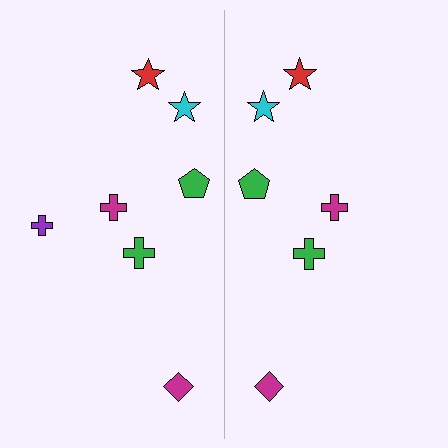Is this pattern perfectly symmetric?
No, the pattern is not perfectly symmetric. A purple cross is missing from the right side.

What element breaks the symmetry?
A purple cross is missing from the right side.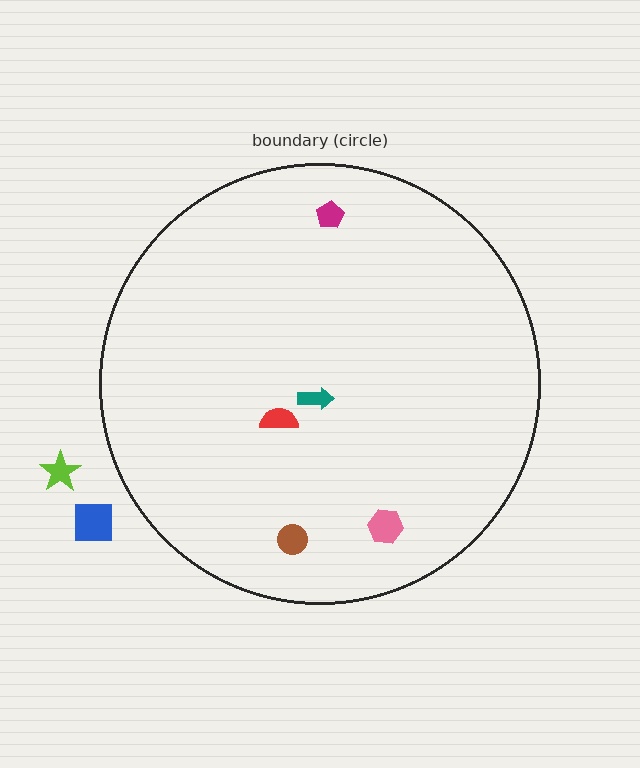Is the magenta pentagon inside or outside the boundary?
Inside.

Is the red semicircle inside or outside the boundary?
Inside.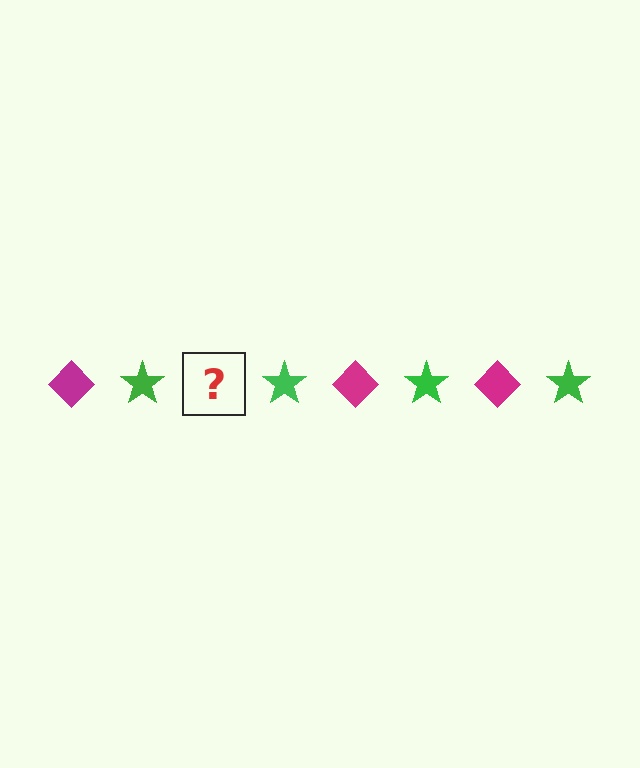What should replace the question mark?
The question mark should be replaced with a magenta diamond.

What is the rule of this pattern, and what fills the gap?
The rule is that the pattern alternates between magenta diamond and green star. The gap should be filled with a magenta diamond.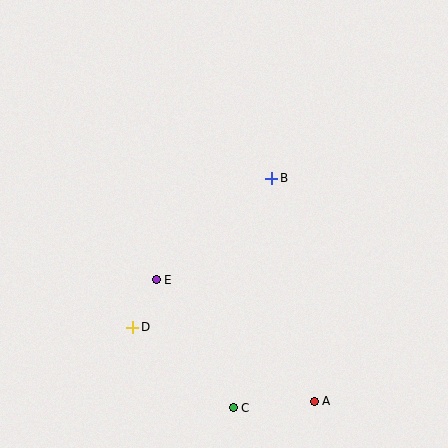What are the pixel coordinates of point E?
Point E is at (156, 280).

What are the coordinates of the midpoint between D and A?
The midpoint between D and A is at (224, 364).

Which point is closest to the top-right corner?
Point B is closest to the top-right corner.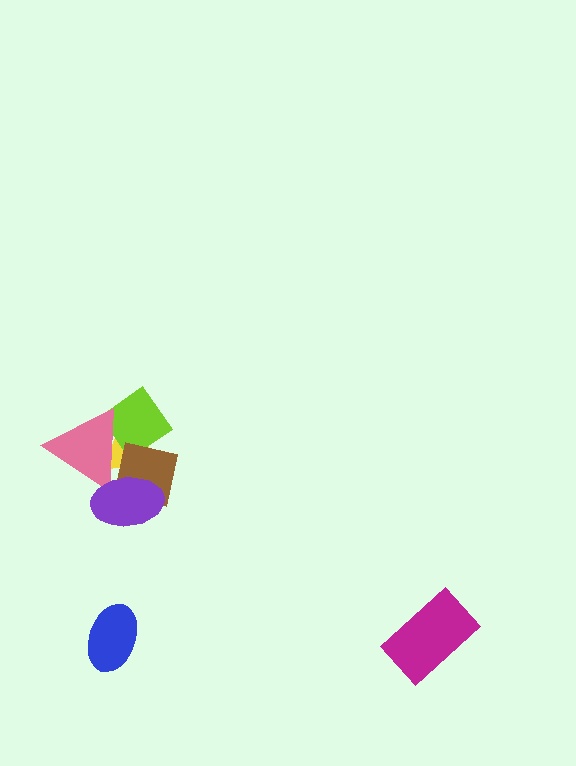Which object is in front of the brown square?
The purple ellipse is in front of the brown square.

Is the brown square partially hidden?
Yes, it is partially covered by another shape.